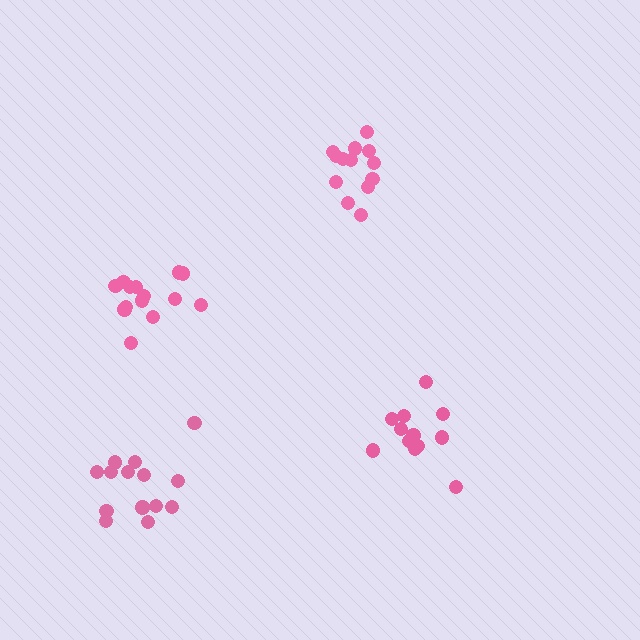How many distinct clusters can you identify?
There are 4 distinct clusters.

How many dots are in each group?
Group 1: 14 dots, Group 2: 14 dots, Group 3: 12 dots, Group 4: 13 dots (53 total).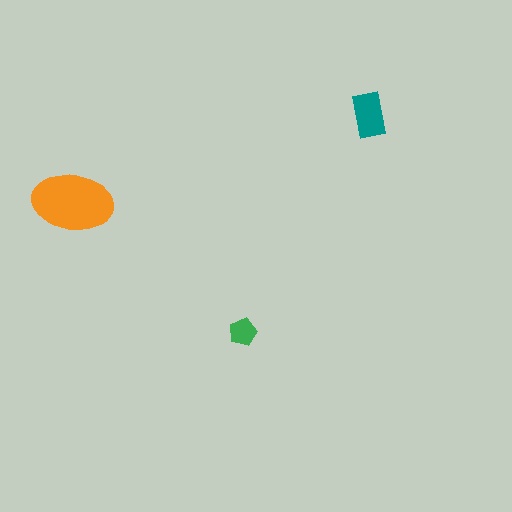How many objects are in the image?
There are 3 objects in the image.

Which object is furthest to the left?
The orange ellipse is leftmost.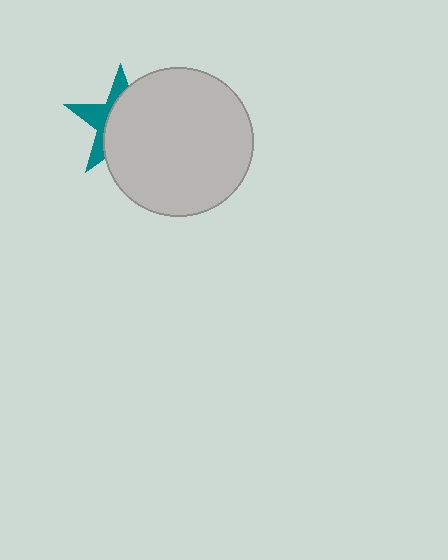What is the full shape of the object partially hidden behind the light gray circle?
The partially hidden object is a teal star.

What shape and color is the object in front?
The object in front is a light gray circle.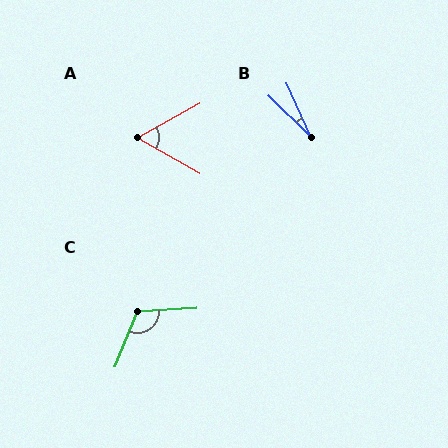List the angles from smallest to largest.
B (22°), A (58°), C (116°).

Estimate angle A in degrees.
Approximately 58 degrees.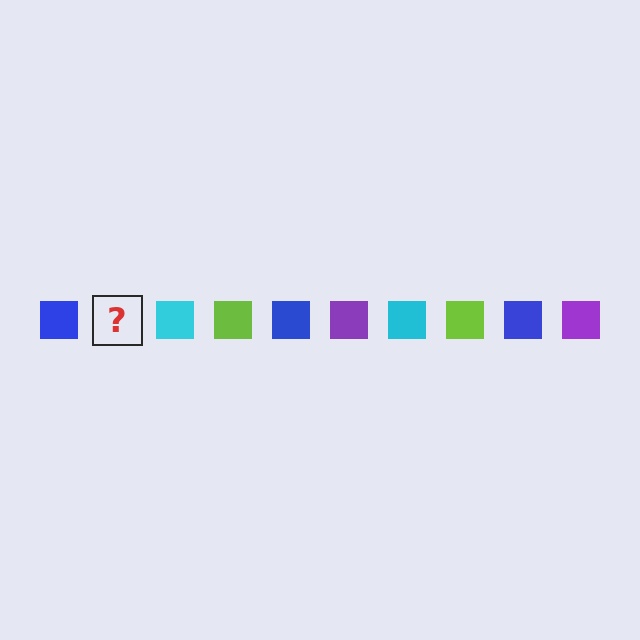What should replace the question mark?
The question mark should be replaced with a purple square.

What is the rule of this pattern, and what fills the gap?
The rule is that the pattern cycles through blue, purple, cyan, lime squares. The gap should be filled with a purple square.